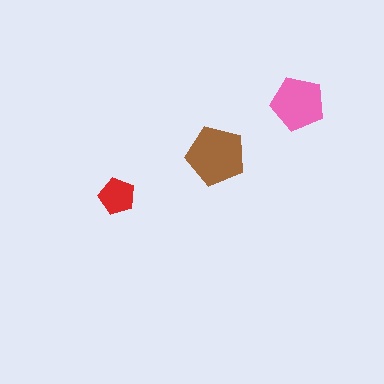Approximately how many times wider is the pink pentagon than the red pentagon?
About 1.5 times wider.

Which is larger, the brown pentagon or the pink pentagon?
The brown one.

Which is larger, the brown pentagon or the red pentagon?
The brown one.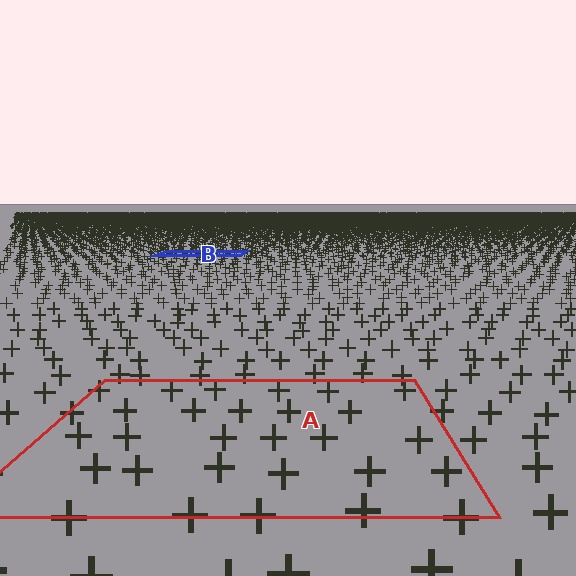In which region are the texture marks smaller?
The texture marks are smaller in region B, because it is farther away.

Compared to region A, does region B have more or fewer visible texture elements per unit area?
Region B has more texture elements per unit area — they are packed more densely because it is farther away.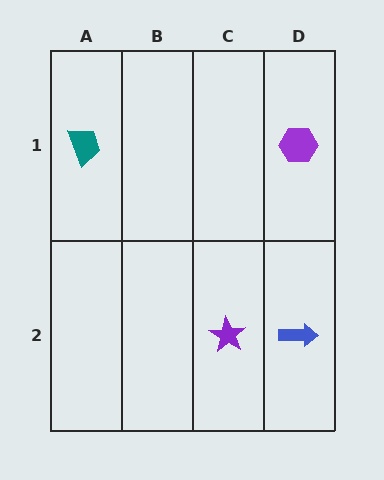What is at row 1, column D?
A purple hexagon.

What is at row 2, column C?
A purple star.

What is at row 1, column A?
A teal trapezoid.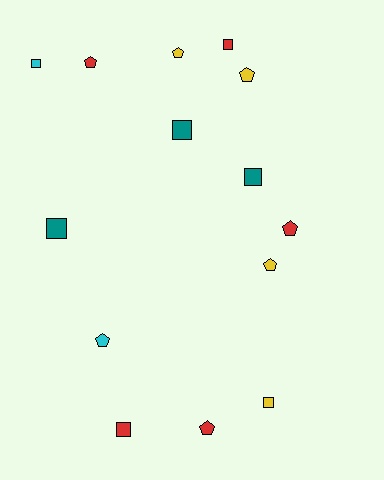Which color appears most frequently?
Red, with 5 objects.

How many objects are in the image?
There are 14 objects.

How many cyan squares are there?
There is 1 cyan square.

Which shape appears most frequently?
Pentagon, with 7 objects.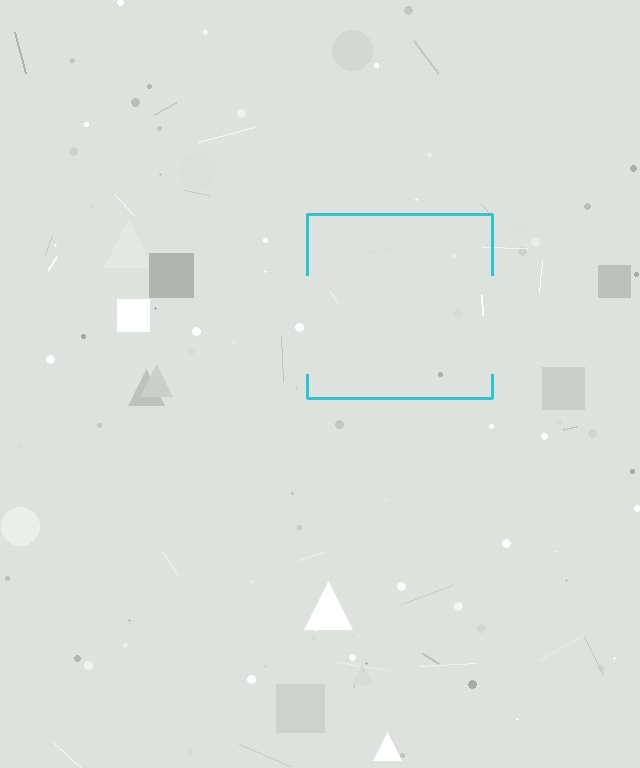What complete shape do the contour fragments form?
The contour fragments form a square.